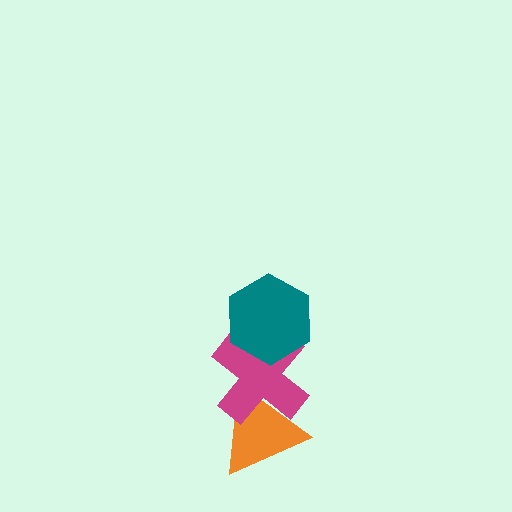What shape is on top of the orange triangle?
The magenta cross is on top of the orange triangle.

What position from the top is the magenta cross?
The magenta cross is 2nd from the top.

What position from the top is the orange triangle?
The orange triangle is 3rd from the top.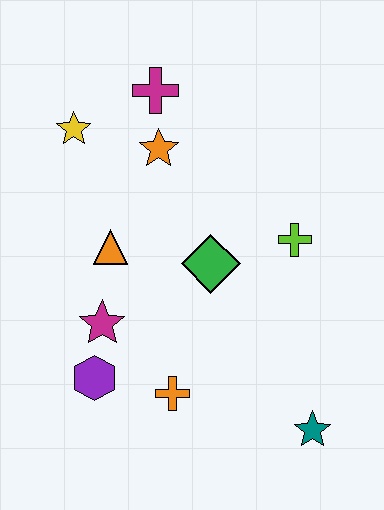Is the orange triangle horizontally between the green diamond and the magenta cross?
No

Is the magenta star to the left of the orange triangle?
Yes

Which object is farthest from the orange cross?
The magenta cross is farthest from the orange cross.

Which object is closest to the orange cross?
The purple hexagon is closest to the orange cross.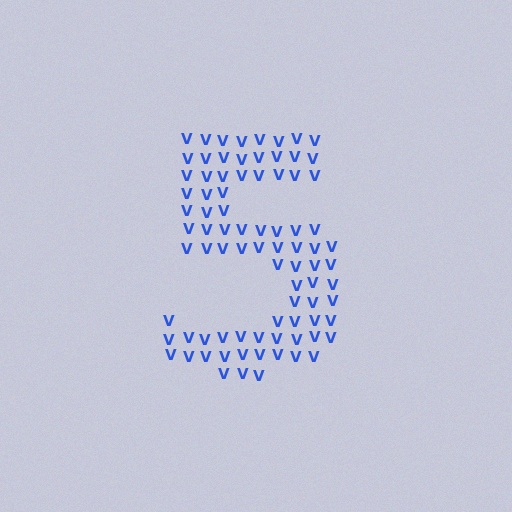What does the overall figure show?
The overall figure shows the digit 5.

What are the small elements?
The small elements are letter V's.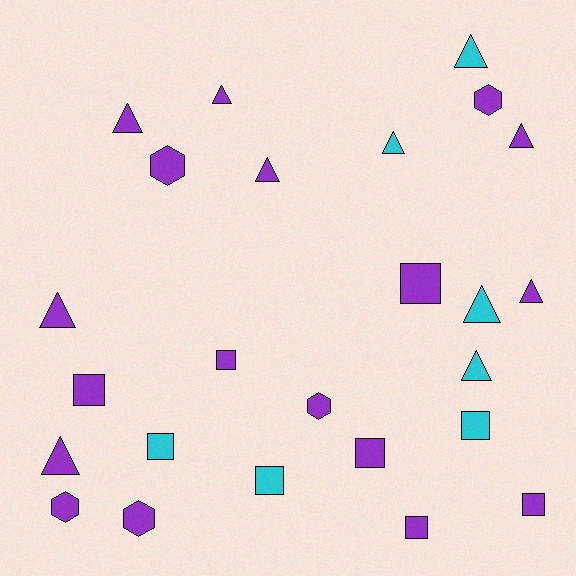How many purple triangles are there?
There are 7 purple triangles.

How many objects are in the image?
There are 25 objects.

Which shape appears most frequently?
Triangle, with 11 objects.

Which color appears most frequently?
Purple, with 18 objects.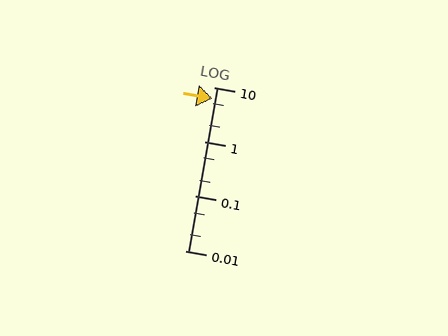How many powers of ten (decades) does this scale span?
The scale spans 3 decades, from 0.01 to 10.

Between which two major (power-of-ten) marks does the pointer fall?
The pointer is between 1 and 10.